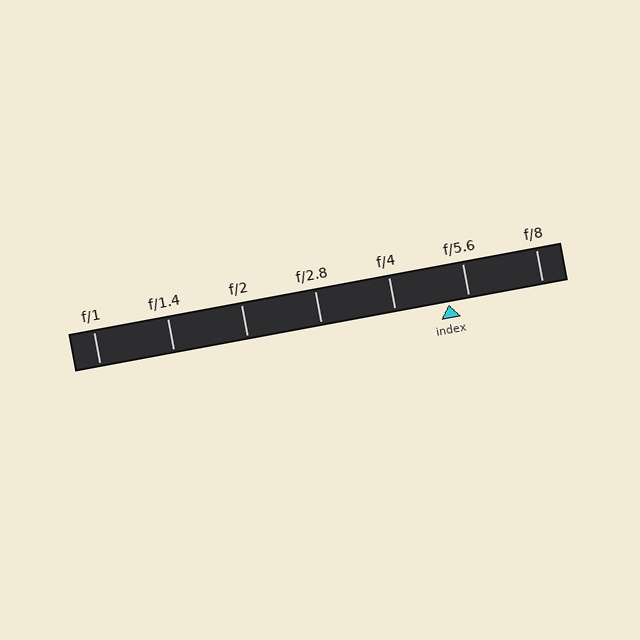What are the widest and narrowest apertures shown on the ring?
The widest aperture shown is f/1 and the narrowest is f/8.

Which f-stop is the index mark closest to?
The index mark is closest to f/5.6.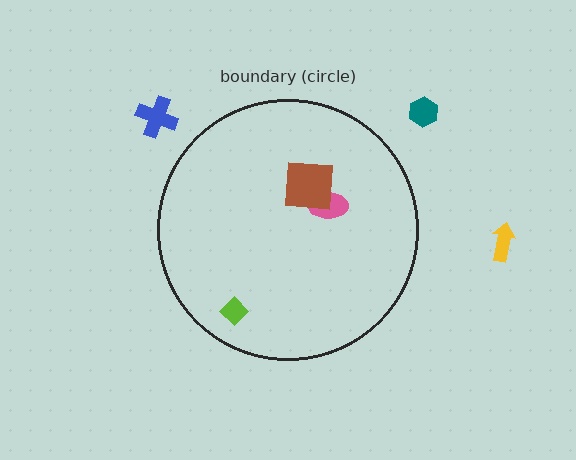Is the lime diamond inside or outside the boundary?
Inside.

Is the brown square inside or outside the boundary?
Inside.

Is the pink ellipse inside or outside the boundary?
Inside.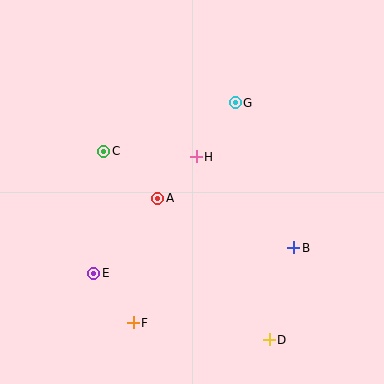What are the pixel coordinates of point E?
Point E is at (94, 273).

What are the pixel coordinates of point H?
Point H is at (196, 157).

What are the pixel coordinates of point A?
Point A is at (158, 198).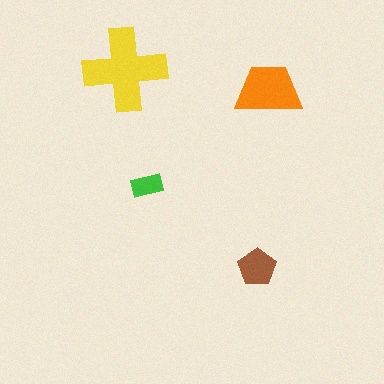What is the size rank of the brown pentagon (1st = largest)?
3rd.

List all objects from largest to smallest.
The yellow cross, the orange trapezoid, the brown pentagon, the green rectangle.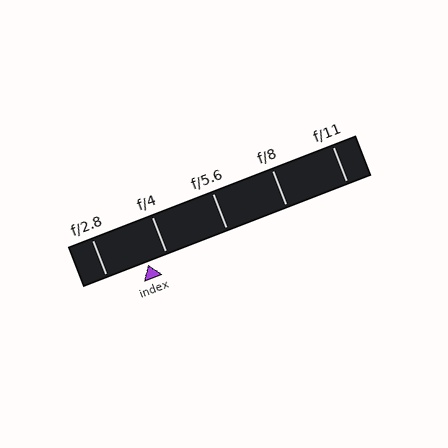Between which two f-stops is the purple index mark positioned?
The index mark is between f/2.8 and f/4.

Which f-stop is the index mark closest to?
The index mark is closest to f/4.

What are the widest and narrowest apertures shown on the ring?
The widest aperture shown is f/2.8 and the narrowest is f/11.